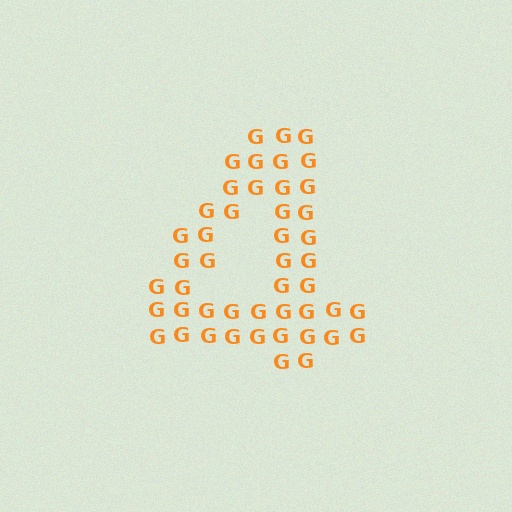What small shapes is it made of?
It is made of small letter G's.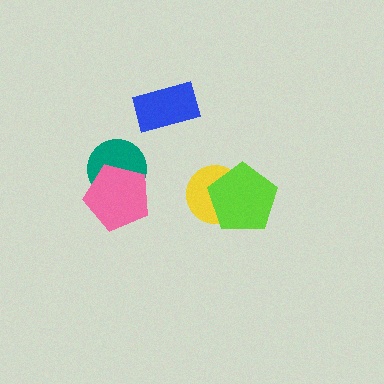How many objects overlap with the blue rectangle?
0 objects overlap with the blue rectangle.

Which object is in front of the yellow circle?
The lime pentagon is in front of the yellow circle.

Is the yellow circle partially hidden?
Yes, it is partially covered by another shape.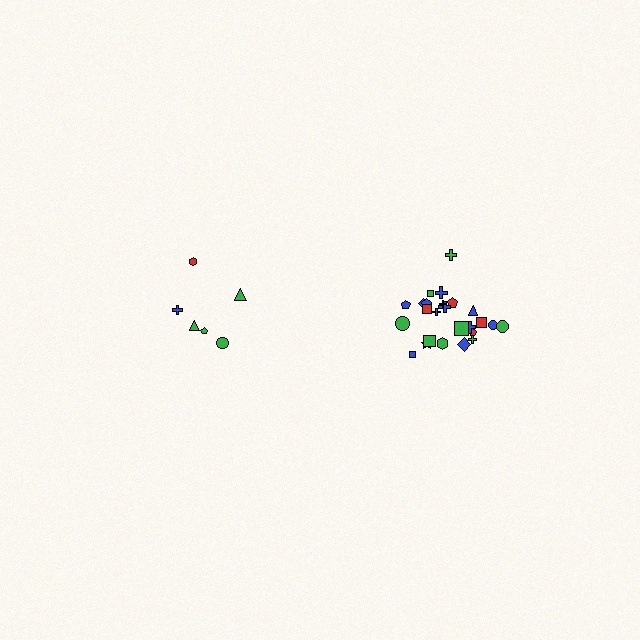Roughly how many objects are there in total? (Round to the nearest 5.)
Roughly 30 objects in total.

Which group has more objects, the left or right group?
The right group.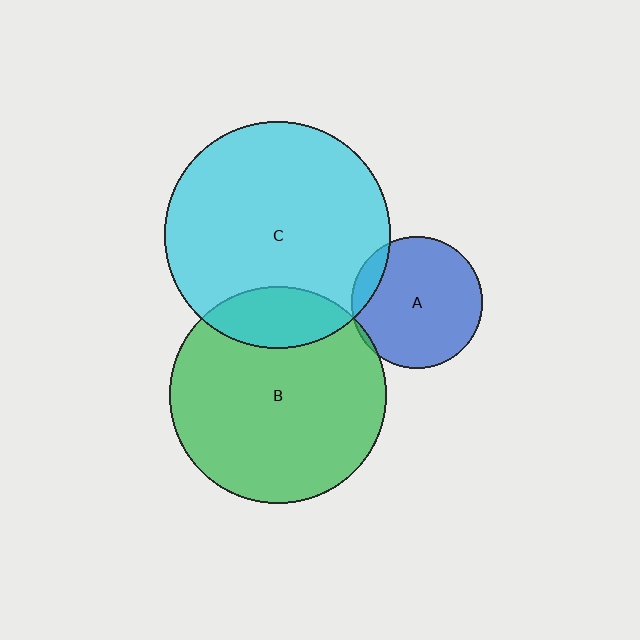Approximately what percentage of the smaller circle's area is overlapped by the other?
Approximately 20%.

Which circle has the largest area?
Circle C (cyan).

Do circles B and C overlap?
Yes.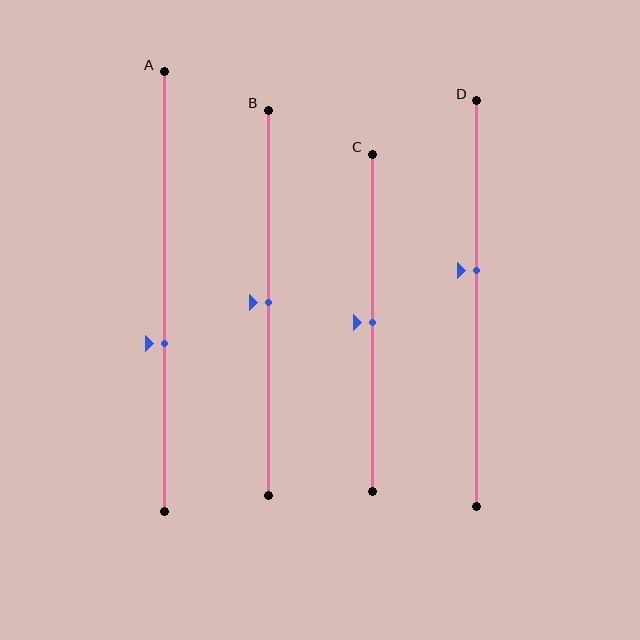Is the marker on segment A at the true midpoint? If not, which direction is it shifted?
No, the marker on segment A is shifted downward by about 12% of the segment length.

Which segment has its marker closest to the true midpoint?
Segment B has its marker closest to the true midpoint.